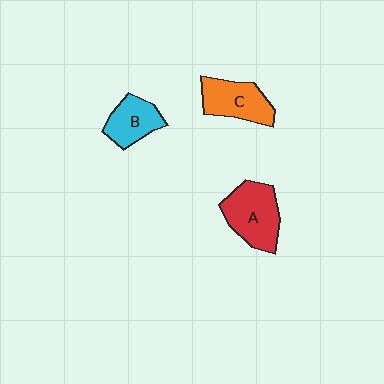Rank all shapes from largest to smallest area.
From largest to smallest: A (red), C (orange), B (cyan).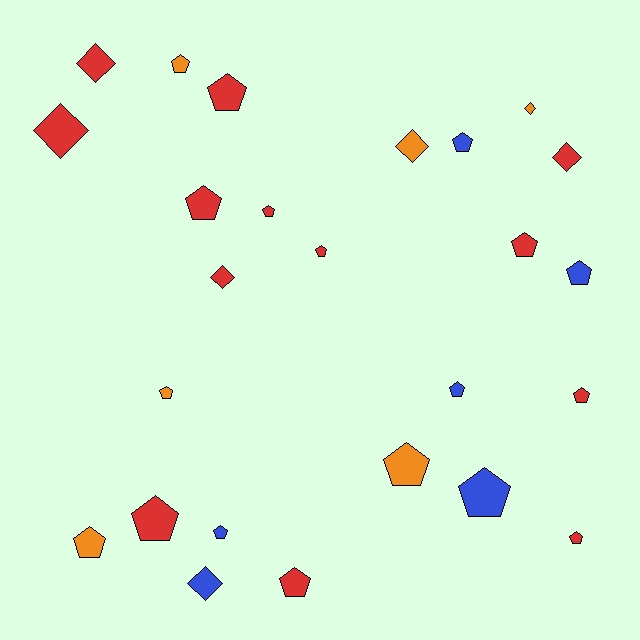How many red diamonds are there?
There are 4 red diamonds.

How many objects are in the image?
There are 25 objects.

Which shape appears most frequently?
Pentagon, with 18 objects.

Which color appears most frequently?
Red, with 13 objects.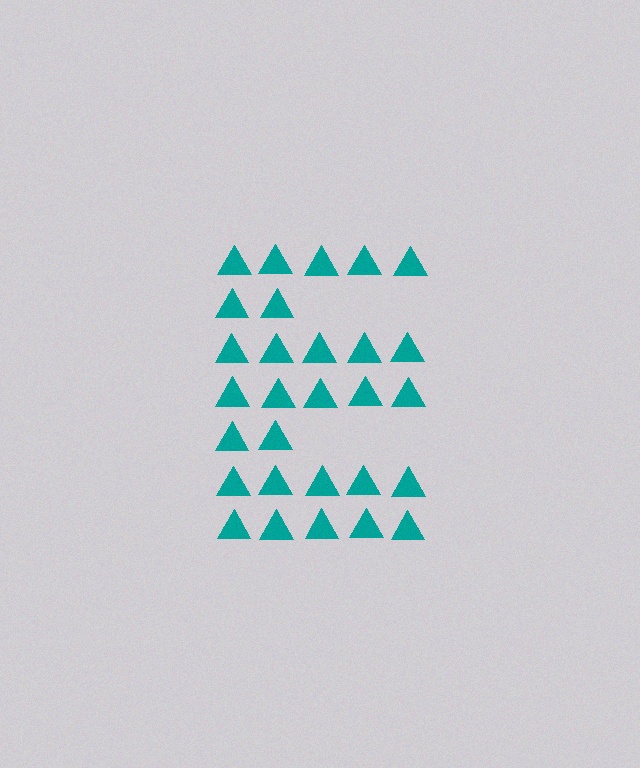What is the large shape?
The large shape is the letter E.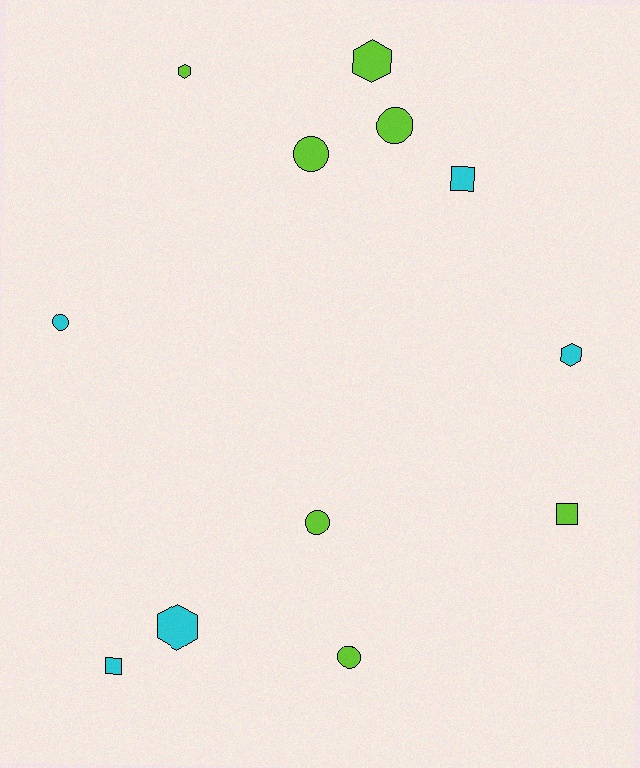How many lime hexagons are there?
There are 2 lime hexagons.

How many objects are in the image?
There are 12 objects.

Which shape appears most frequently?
Circle, with 5 objects.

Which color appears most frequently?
Lime, with 7 objects.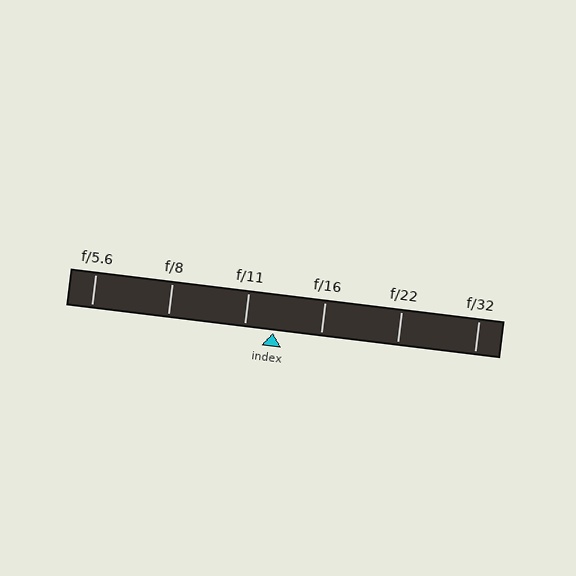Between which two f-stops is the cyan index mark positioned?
The index mark is between f/11 and f/16.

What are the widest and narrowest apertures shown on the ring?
The widest aperture shown is f/5.6 and the narrowest is f/32.